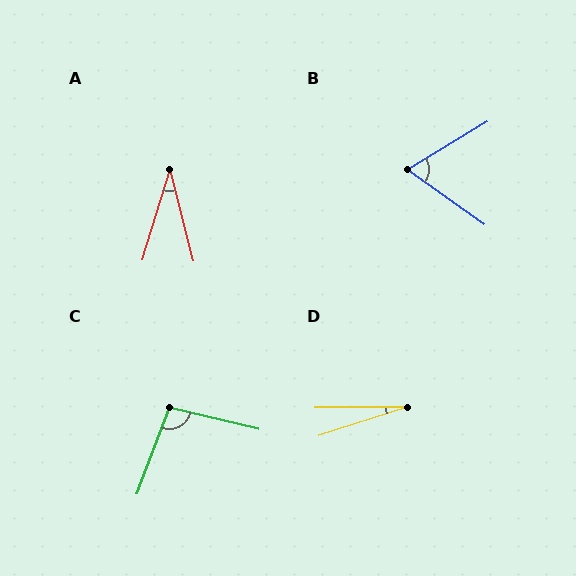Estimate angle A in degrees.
Approximately 31 degrees.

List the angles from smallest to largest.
D (18°), A (31°), B (66°), C (97°).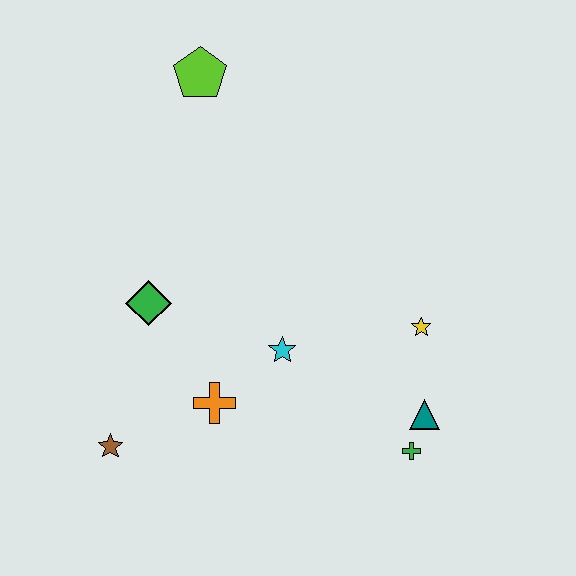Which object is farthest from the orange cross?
The lime pentagon is farthest from the orange cross.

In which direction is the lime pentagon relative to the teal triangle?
The lime pentagon is above the teal triangle.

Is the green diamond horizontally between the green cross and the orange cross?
No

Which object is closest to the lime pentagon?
The green diamond is closest to the lime pentagon.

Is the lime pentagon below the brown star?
No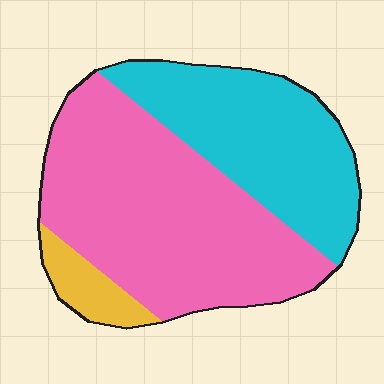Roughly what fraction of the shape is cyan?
Cyan takes up about three eighths (3/8) of the shape.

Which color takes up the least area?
Yellow, at roughly 5%.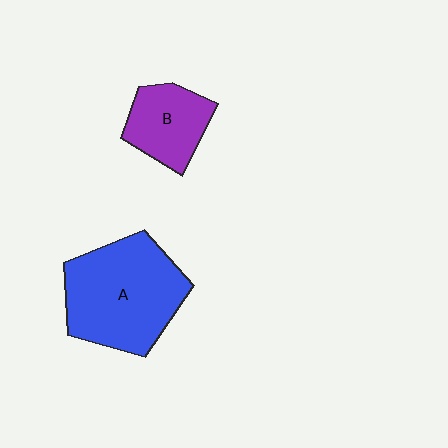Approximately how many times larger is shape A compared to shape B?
Approximately 2.0 times.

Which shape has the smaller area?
Shape B (purple).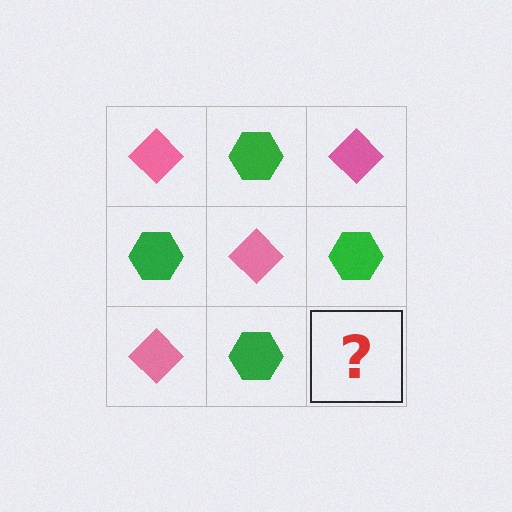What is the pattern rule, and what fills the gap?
The rule is that it alternates pink diamond and green hexagon in a checkerboard pattern. The gap should be filled with a pink diamond.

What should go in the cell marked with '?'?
The missing cell should contain a pink diamond.